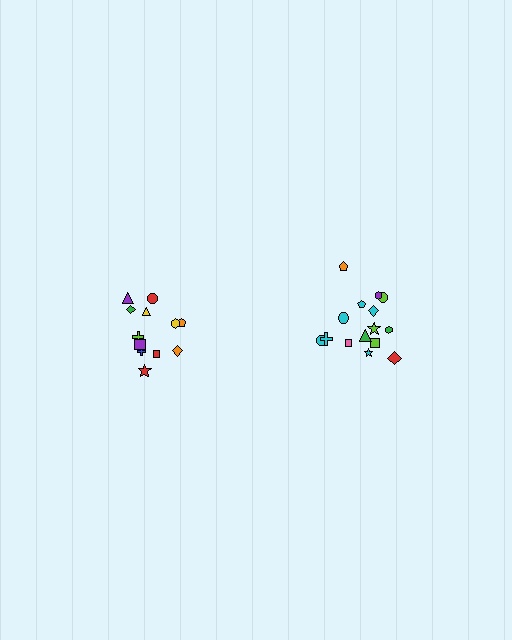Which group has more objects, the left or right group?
The right group.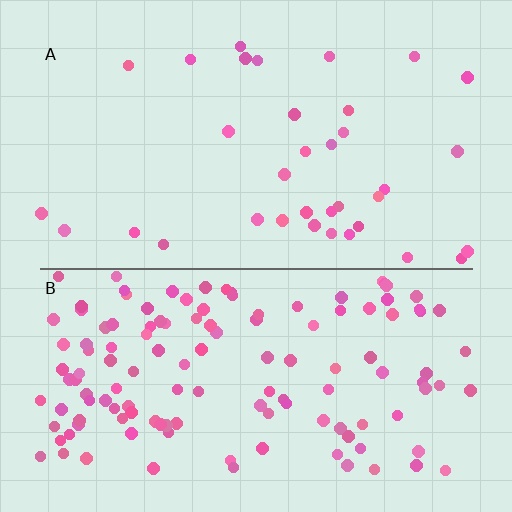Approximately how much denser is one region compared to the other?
Approximately 3.7× — region B over region A.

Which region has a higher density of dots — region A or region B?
B (the bottom).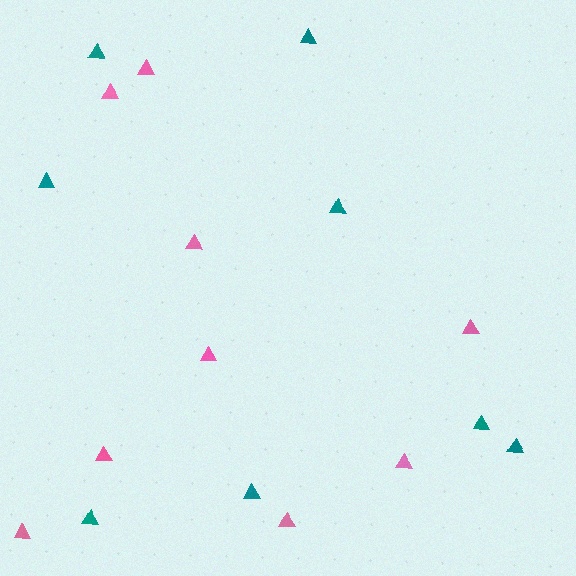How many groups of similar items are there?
There are 2 groups: one group of pink triangles (9) and one group of teal triangles (8).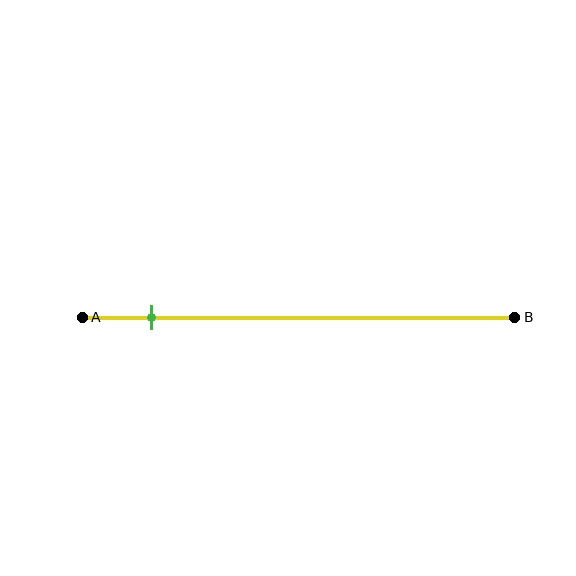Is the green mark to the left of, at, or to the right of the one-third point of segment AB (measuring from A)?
The green mark is to the left of the one-third point of segment AB.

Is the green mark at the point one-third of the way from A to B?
No, the mark is at about 15% from A, not at the 33% one-third point.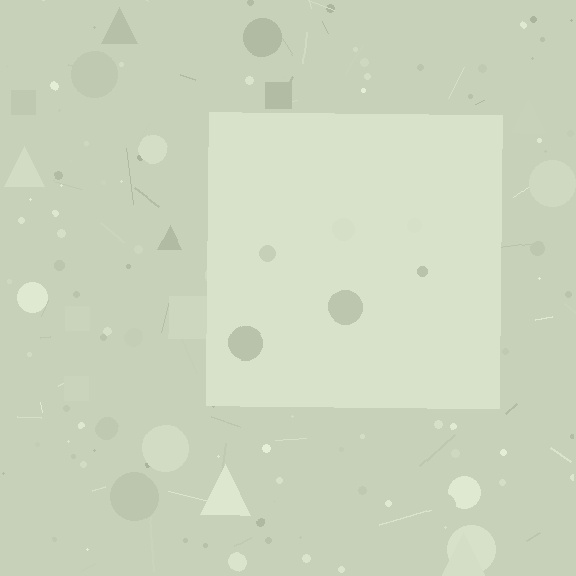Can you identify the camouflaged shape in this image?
The camouflaged shape is a square.